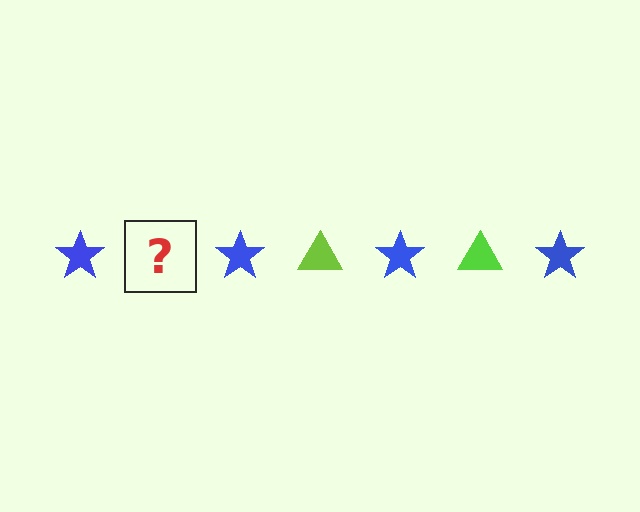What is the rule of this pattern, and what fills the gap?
The rule is that the pattern alternates between blue star and lime triangle. The gap should be filled with a lime triangle.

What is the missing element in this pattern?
The missing element is a lime triangle.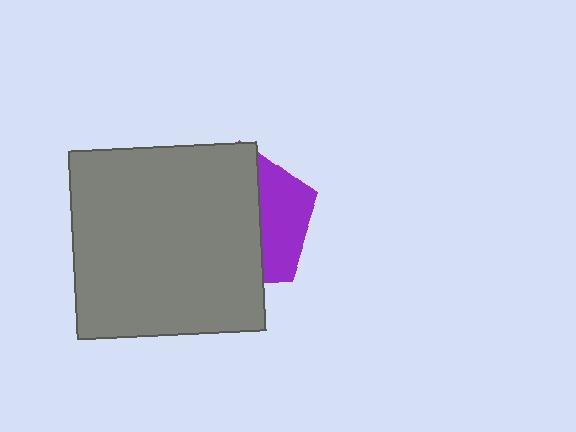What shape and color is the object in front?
The object in front is a gray square.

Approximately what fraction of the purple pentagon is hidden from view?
Roughly 67% of the purple pentagon is hidden behind the gray square.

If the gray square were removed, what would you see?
You would see the complete purple pentagon.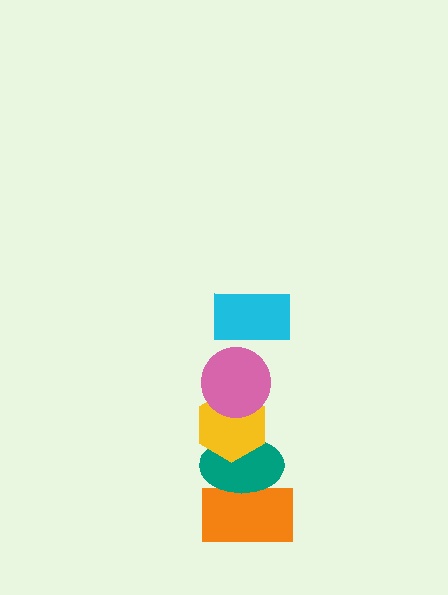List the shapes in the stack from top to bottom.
From top to bottom: the cyan rectangle, the pink circle, the yellow hexagon, the teal ellipse, the orange rectangle.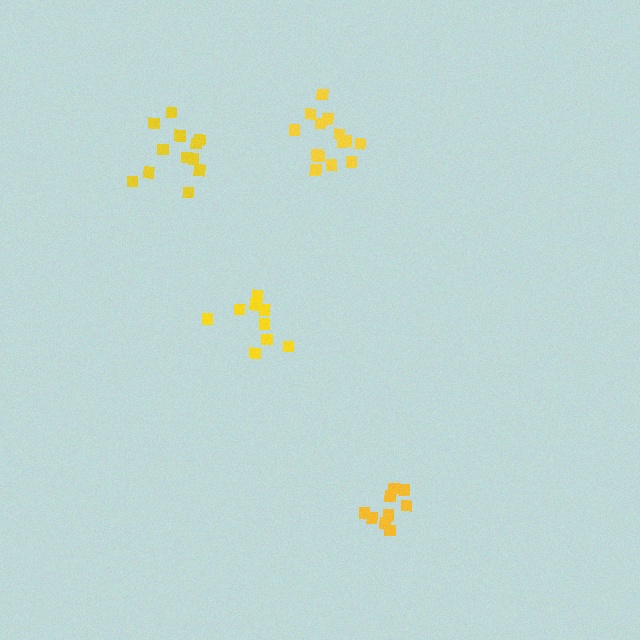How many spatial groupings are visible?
There are 4 spatial groupings.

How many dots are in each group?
Group 1: 9 dots, Group 2: 12 dots, Group 3: 9 dots, Group 4: 14 dots (44 total).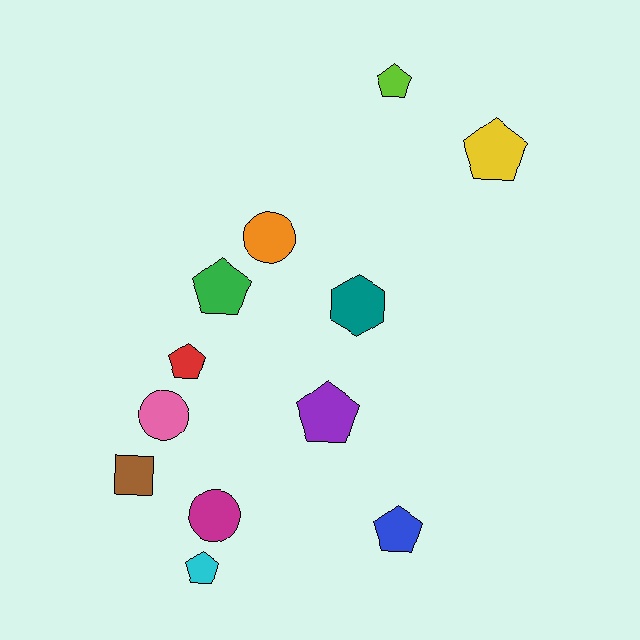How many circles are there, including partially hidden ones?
There are 3 circles.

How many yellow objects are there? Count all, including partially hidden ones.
There is 1 yellow object.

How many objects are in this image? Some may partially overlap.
There are 12 objects.